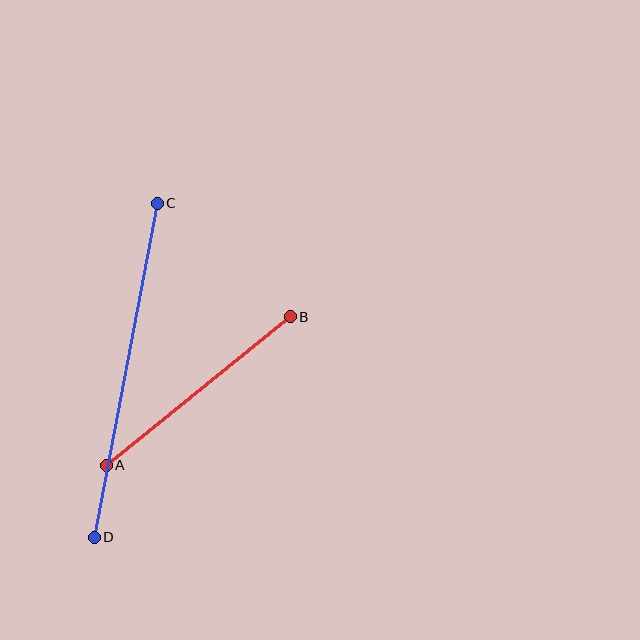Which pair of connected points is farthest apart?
Points C and D are farthest apart.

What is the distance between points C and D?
The distance is approximately 340 pixels.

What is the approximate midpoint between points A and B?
The midpoint is at approximately (198, 391) pixels.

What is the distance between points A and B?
The distance is approximately 236 pixels.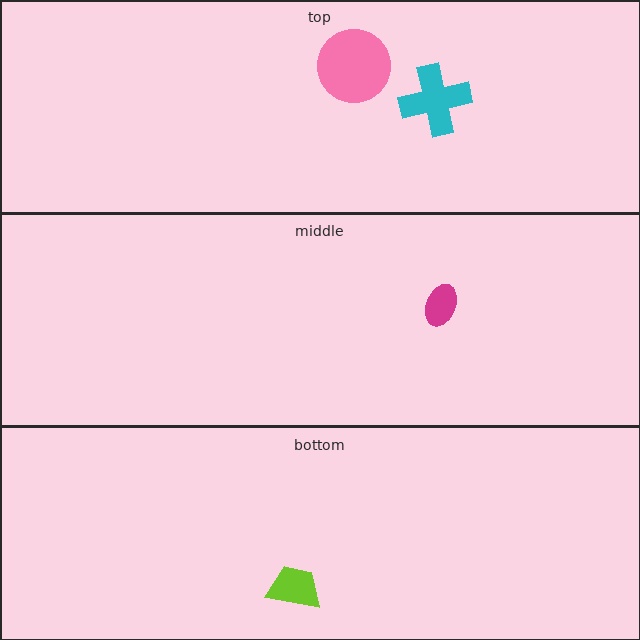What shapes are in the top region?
The cyan cross, the pink circle.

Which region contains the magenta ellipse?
The middle region.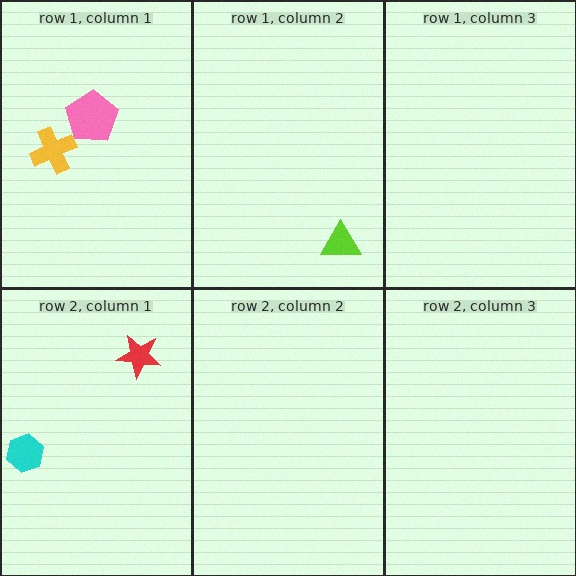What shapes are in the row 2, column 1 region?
The red star, the cyan hexagon.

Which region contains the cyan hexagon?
The row 2, column 1 region.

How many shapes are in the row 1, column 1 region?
2.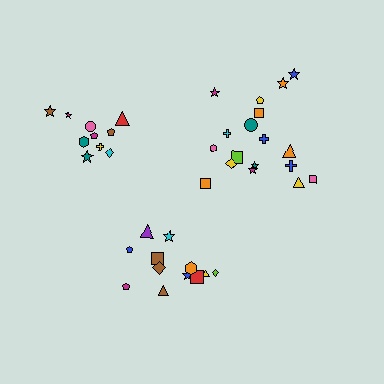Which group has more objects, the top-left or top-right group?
The top-right group.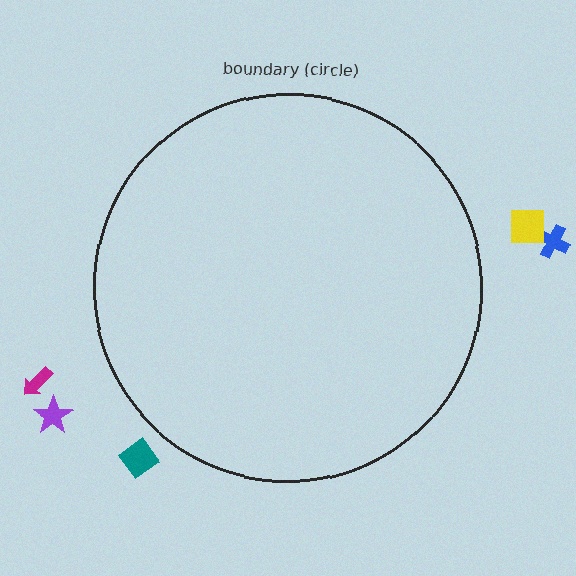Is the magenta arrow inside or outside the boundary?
Outside.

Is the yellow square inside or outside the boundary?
Outside.